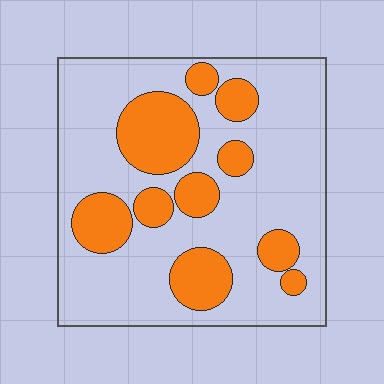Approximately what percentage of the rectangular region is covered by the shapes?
Approximately 30%.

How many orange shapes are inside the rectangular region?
10.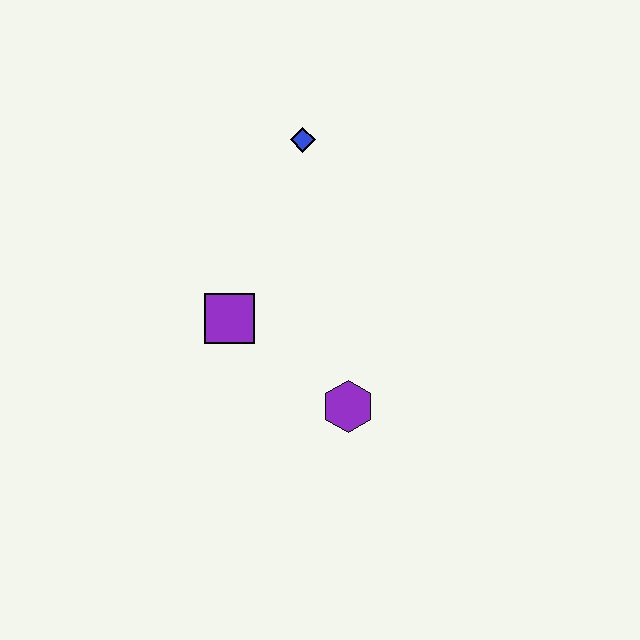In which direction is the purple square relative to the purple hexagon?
The purple square is to the left of the purple hexagon.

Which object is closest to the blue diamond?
The purple square is closest to the blue diamond.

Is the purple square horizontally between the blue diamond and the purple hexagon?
No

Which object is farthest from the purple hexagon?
The blue diamond is farthest from the purple hexagon.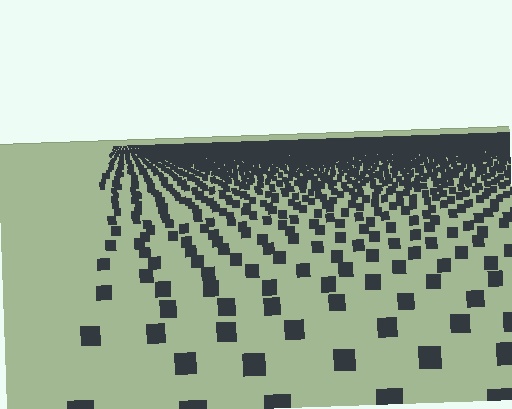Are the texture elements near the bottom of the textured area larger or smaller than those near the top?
Larger. Near the bottom, elements are closer to the viewer and appear at a bigger on-screen size.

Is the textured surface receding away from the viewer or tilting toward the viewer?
The surface is receding away from the viewer. Texture elements get smaller and denser toward the top.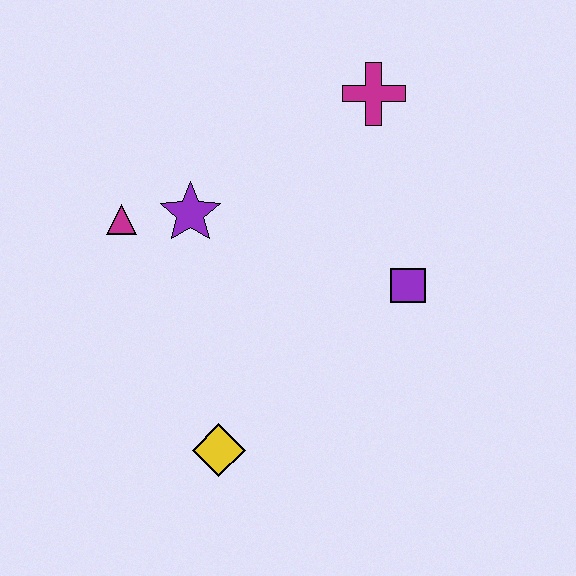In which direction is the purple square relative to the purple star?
The purple square is to the right of the purple star.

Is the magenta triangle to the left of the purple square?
Yes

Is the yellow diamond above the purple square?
No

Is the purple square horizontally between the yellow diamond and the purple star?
No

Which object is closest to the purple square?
The magenta cross is closest to the purple square.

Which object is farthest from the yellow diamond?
The magenta cross is farthest from the yellow diamond.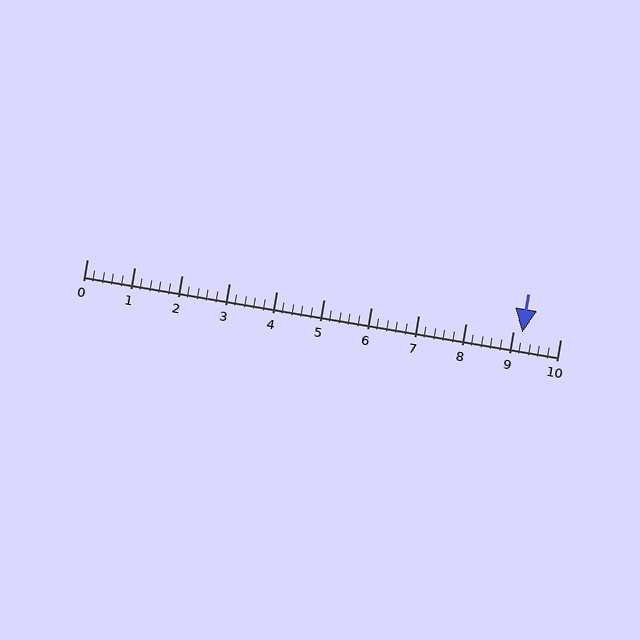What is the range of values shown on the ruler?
The ruler shows values from 0 to 10.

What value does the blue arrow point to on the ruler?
The blue arrow points to approximately 9.2.